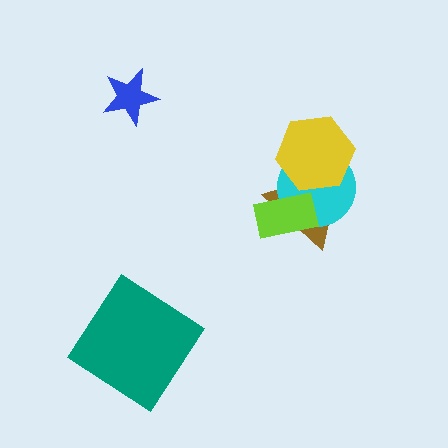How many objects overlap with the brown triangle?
3 objects overlap with the brown triangle.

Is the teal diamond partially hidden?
No, no other shape covers it.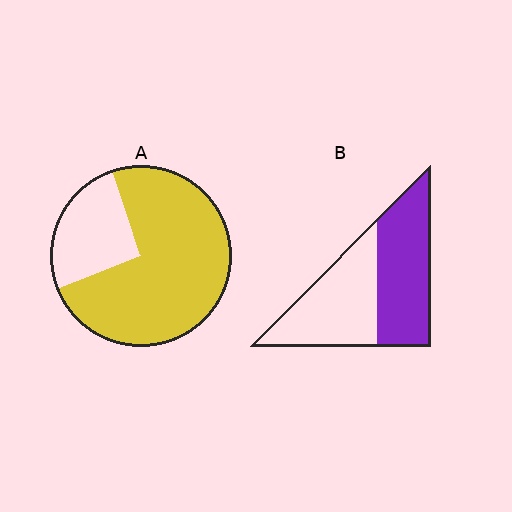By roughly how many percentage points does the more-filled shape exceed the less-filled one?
By roughly 25 percentage points (A over B).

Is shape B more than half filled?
Roughly half.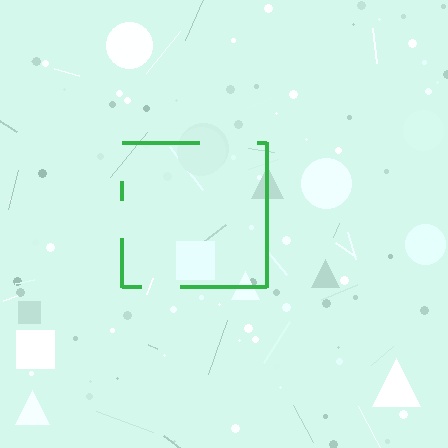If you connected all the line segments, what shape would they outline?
They would outline a square.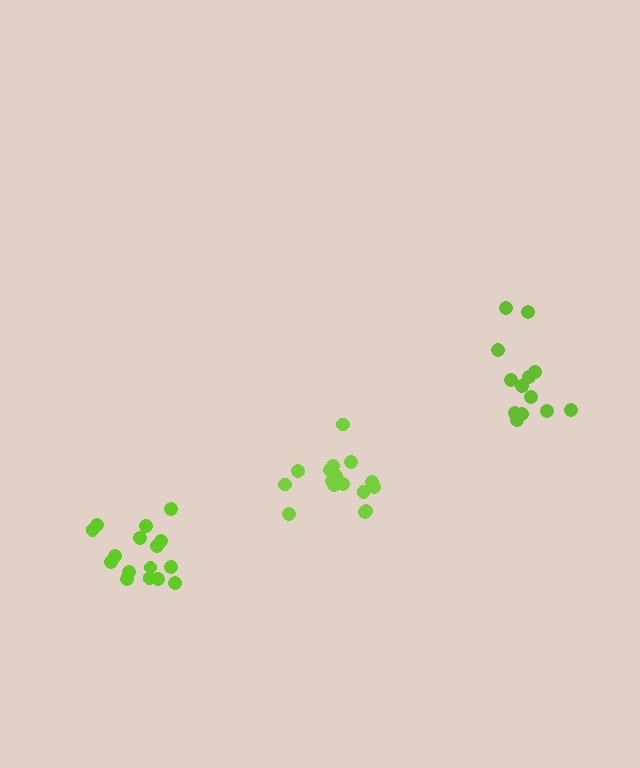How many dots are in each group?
Group 1: 16 dots, Group 2: 16 dots, Group 3: 13 dots (45 total).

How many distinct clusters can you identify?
There are 3 distinct clusters.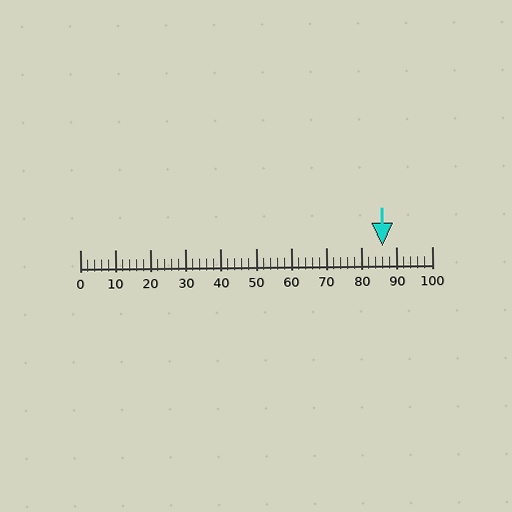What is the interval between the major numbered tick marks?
The major tick marks are spaced 10 units apart.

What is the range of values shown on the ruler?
The ruler shows values from 0 to 100.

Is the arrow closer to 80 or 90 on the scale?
The arrow is closer to 90.